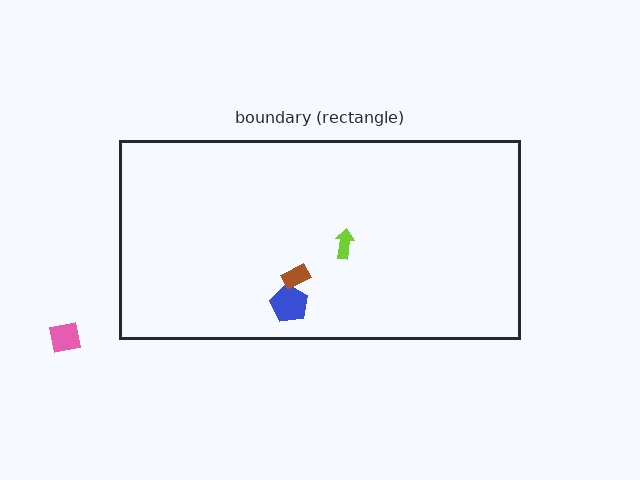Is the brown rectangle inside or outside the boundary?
Inside.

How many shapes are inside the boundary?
3 inside, 1 outside.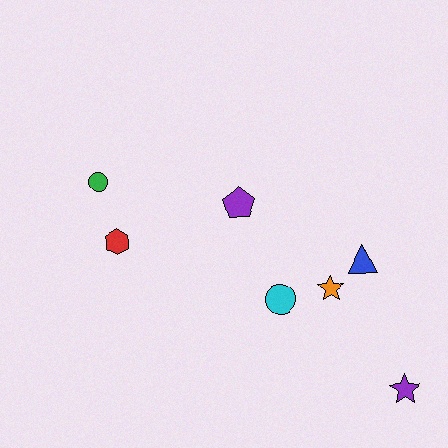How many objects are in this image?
There are 7 objects.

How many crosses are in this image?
There are no crosses.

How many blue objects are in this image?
There is 1 blue object.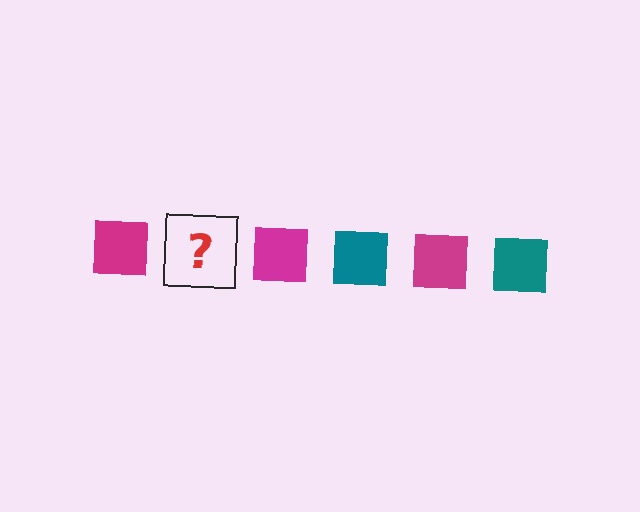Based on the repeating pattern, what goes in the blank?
The blank should be a teal square.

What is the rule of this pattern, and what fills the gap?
The rule is that the pattern cycles through magenta, teal squares. The gap should be filled with a teal square.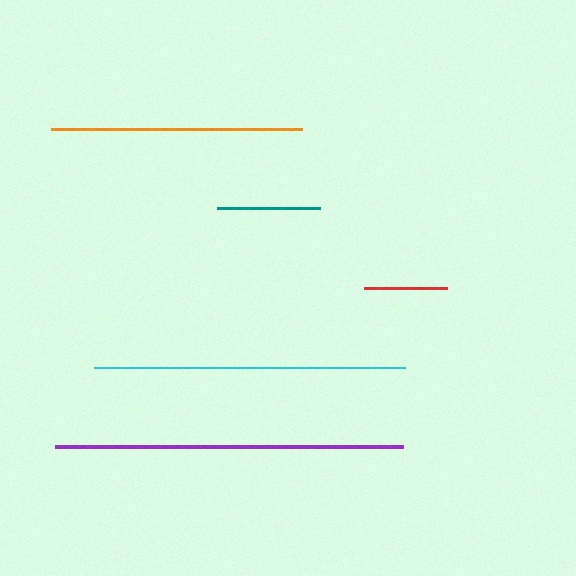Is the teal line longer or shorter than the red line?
The teal line is longer than the red line.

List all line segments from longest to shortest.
From longest to shortest: purple, cyan, orange, teal, red.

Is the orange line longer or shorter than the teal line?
The orange line is longer than the teal line.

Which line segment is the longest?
The purple line is the longest at approximately 348 pixels.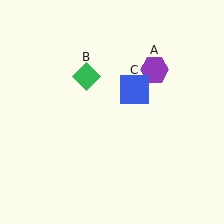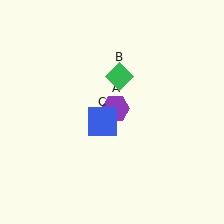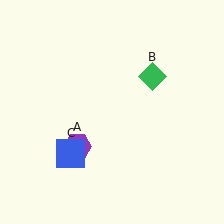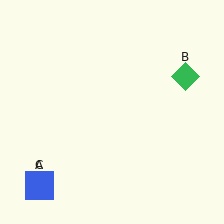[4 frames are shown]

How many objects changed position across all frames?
3 objects changed position: purple hexagon (object A), green diamond (object B), blue square (object C).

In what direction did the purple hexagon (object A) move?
The purple hexagon (object A) moved down and to the left.